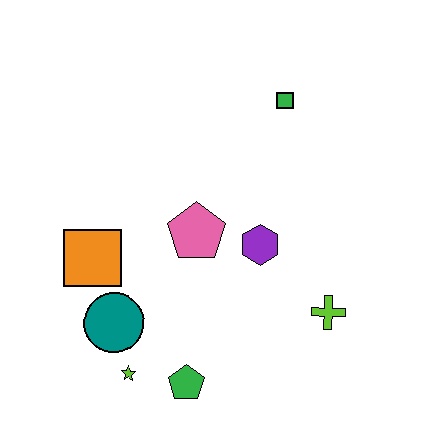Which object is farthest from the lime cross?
The orange square is farthest from the lime cross.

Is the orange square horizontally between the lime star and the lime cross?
No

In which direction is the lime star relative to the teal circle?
The lime star is below the teal circle.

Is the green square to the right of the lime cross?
No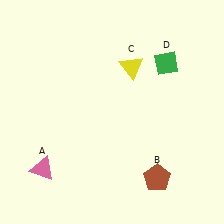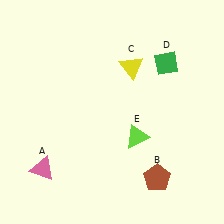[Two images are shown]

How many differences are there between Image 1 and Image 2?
There is 1 difference between the two images.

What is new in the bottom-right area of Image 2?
A lime triangle (E) was added in the bottom-right area of Image 2.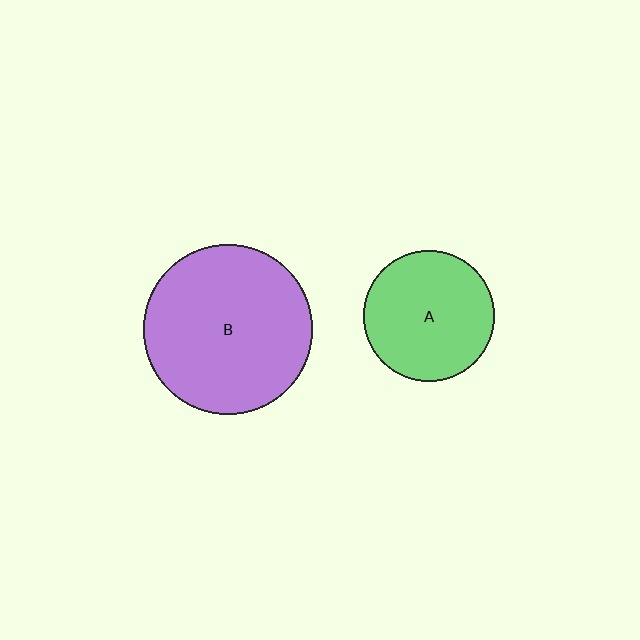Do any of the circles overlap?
No, none of the circles overlap.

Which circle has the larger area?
Circle B (purple).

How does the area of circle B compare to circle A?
Approximately 1.7 times.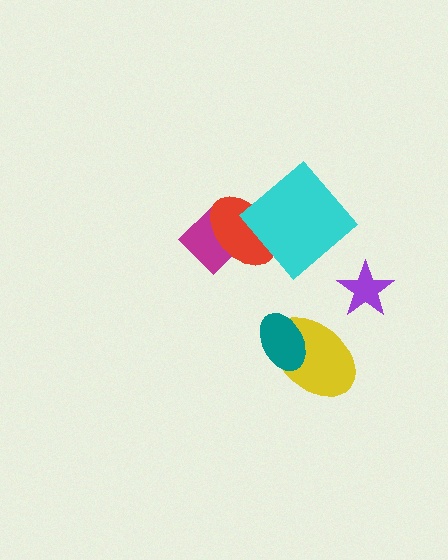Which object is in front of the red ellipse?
The cyan diamond is in front of the red ellipse.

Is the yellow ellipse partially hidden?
Yes, it is partially covered by another shape.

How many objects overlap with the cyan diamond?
1 object overlaps with the cyan diamond.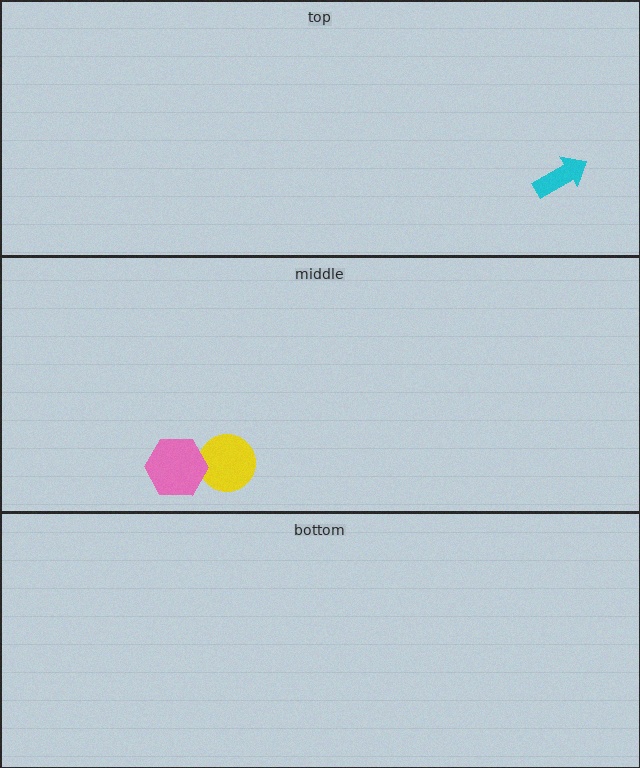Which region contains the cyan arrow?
The top region.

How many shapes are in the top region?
1.